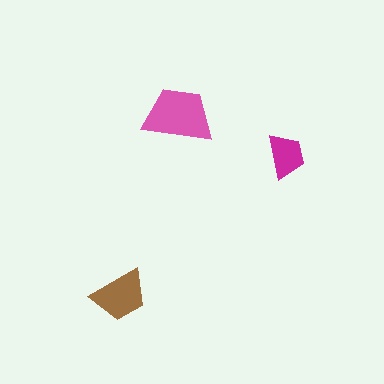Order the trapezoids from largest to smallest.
the pink one, the brown one, the magenta one.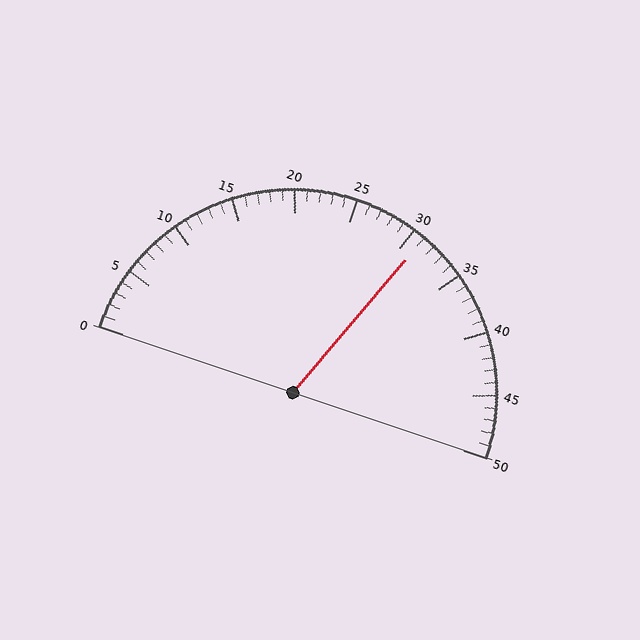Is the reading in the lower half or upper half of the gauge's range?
The reading is in the upper half of the range (0 to 50).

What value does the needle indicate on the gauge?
The needle indicates approximately 31.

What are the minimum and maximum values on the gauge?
The gauge ranges from 0 to 50.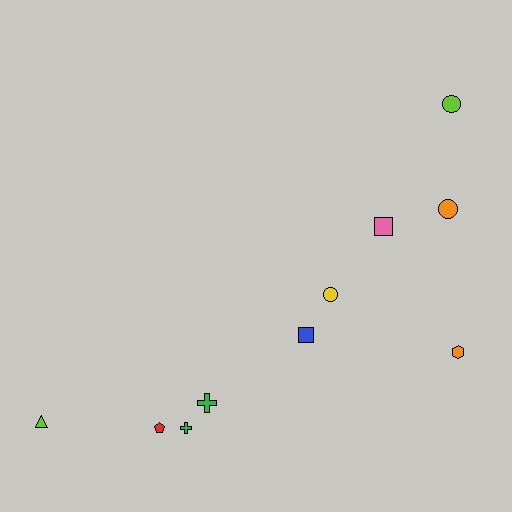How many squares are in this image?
There are 2 squares.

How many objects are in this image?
There are 10 objects.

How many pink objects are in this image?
There is 1 pink object.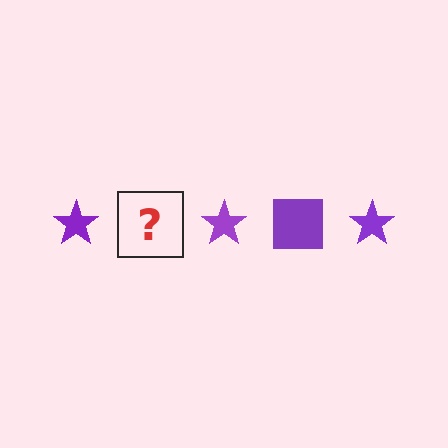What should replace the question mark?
The question mark should be replaced with a purple square.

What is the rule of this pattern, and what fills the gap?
The rule is that the pattern cycles through star, square shapes in purple. The gap should be filled with a purple square.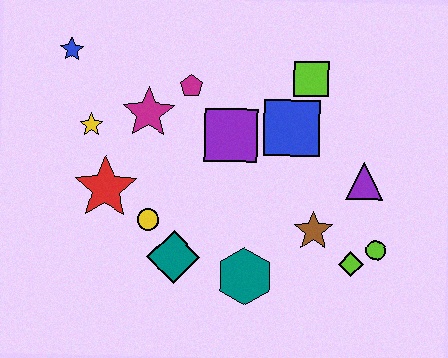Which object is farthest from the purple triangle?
The blue star is farthest from the purple triangle.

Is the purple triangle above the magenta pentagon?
No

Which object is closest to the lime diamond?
The lime circle is closest to the lime diamond.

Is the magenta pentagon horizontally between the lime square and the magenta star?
Yes